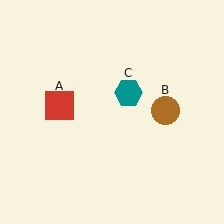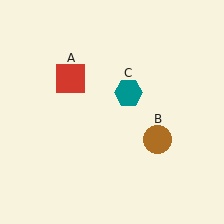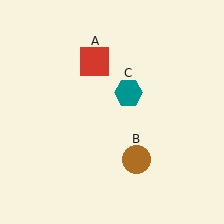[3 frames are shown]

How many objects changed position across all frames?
2 objects changed position: red square (object A), brown circle (object B).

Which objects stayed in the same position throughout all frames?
Teal hexagon (object C) remained stationary.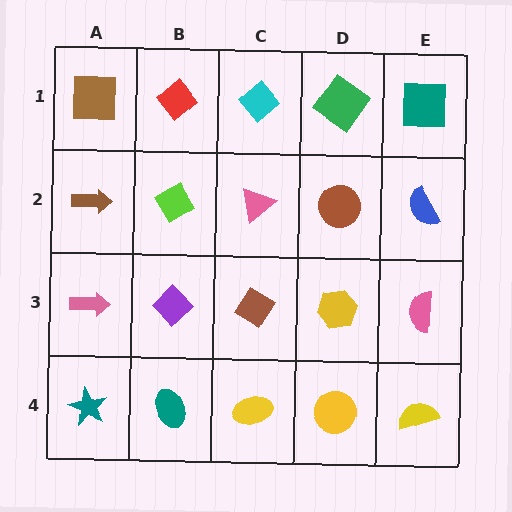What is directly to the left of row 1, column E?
A green diamond.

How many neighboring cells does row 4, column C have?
3.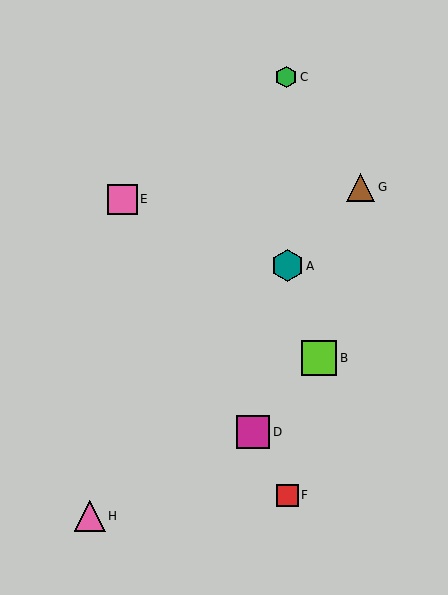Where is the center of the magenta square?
The center of the magenta square is at (253, 432).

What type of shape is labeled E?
Shape E is a pink square.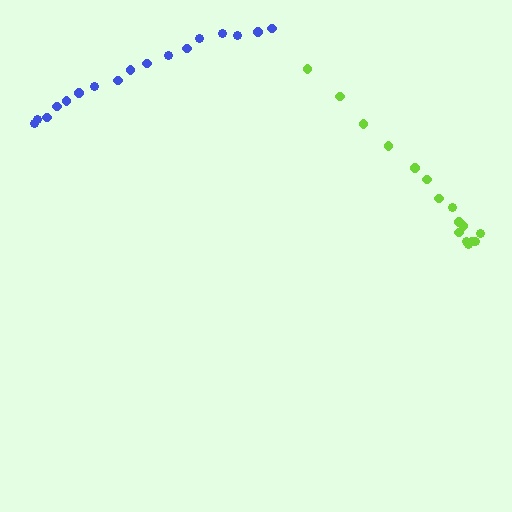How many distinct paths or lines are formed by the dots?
There are 2 distinct paths.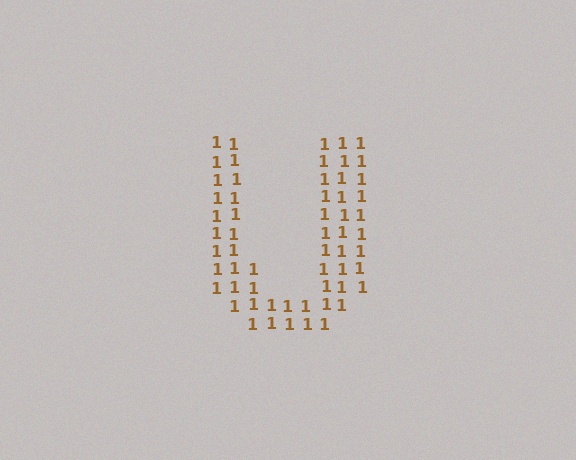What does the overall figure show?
The overall figure shows the letter U.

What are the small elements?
The small elements are digit 1's.